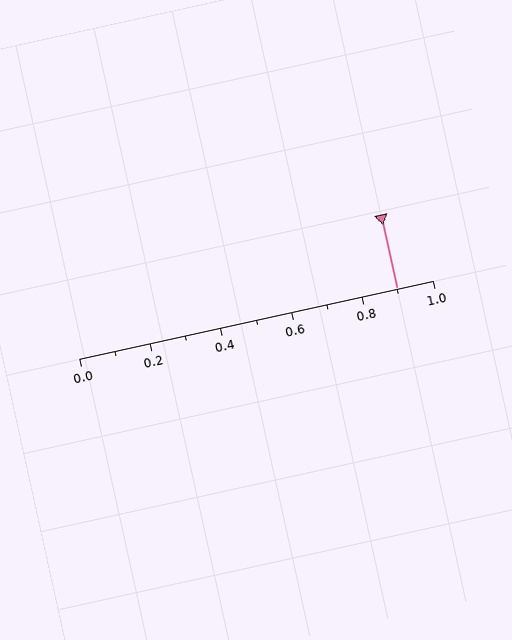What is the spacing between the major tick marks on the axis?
The major ticks are spaced 0.2 apart.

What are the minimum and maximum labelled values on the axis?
The axis runs from 0.0 to 1.0.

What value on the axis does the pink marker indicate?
The marker indicates approximately 0.9.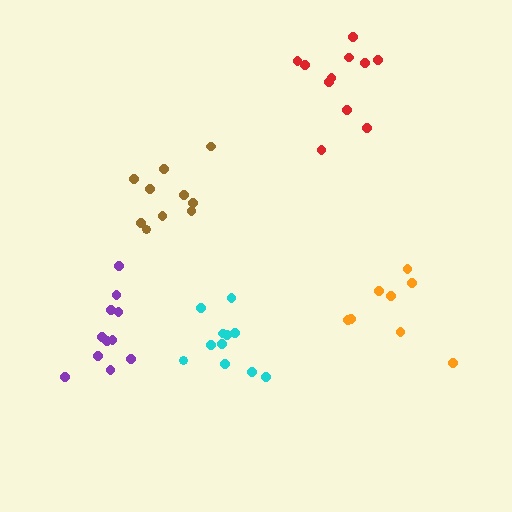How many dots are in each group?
Group 1: 11 dots, Group 2: 11 dots, Group 3: 11 dots, Group 4: 8 dots, Group 5: 10 dots (51 total).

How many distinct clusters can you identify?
There are 5 distinct clusters.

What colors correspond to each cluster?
The clusters are colored: purple, cyan, red, orange, brown.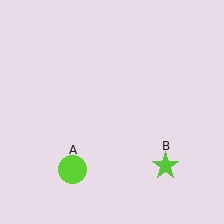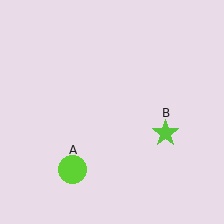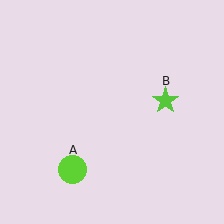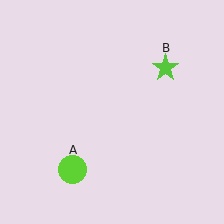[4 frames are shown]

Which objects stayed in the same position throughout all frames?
Lime circle (object A) remained stationary.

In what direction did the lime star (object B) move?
The lime star (object B) moved up.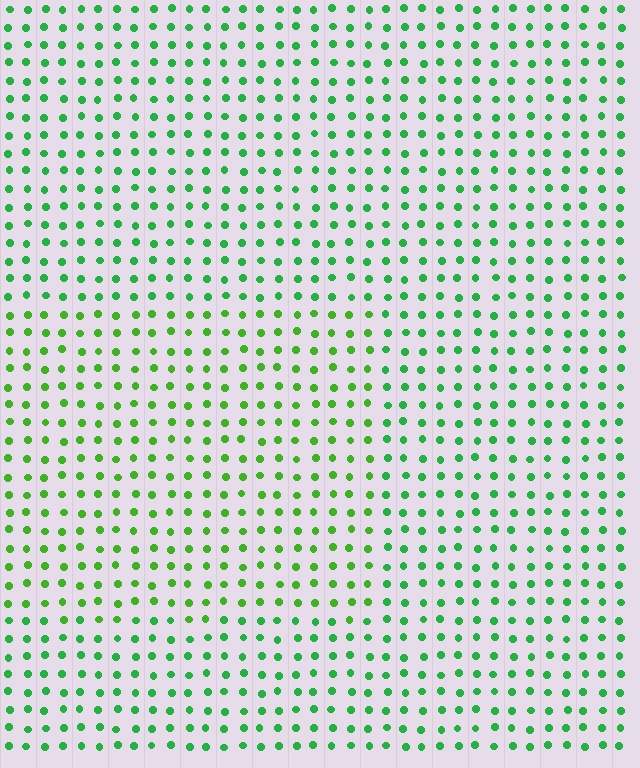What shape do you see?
I see a rectangle.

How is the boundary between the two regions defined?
The boundary is defined purely by a slight shift in hue (about 24 degrees). Spacing, size, and orientation are identical on both sides.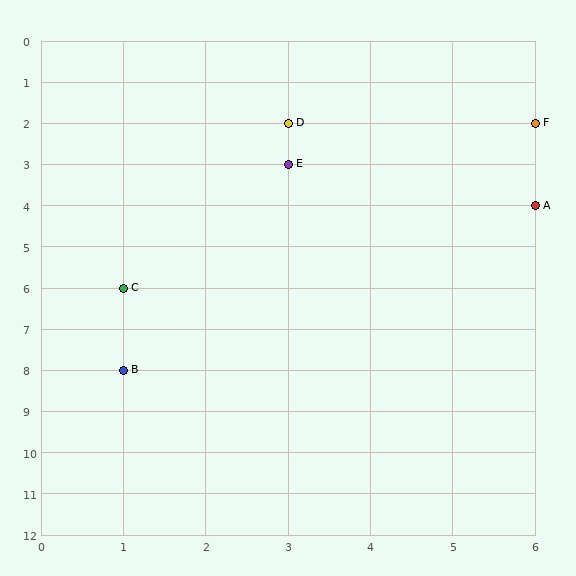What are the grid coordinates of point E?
Point E is at grid coordinates (3, 3).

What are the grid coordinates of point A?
Point A is at grid coordinates (6, 4).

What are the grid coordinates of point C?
Point C is at grid coordinates (1, 6).